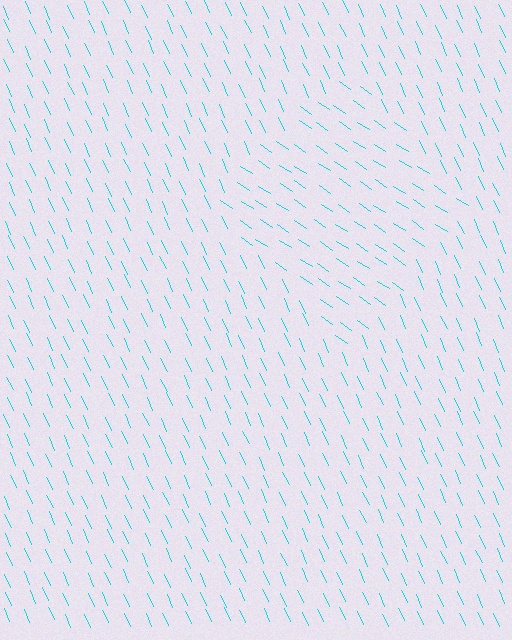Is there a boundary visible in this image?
Yes, there is a texture boundary formed by a change in line orientation.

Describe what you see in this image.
The image is filled with small cyan line segments. A diamond region in the image has lines oriented differently from the surrounding lines, creating a visible texture boundary.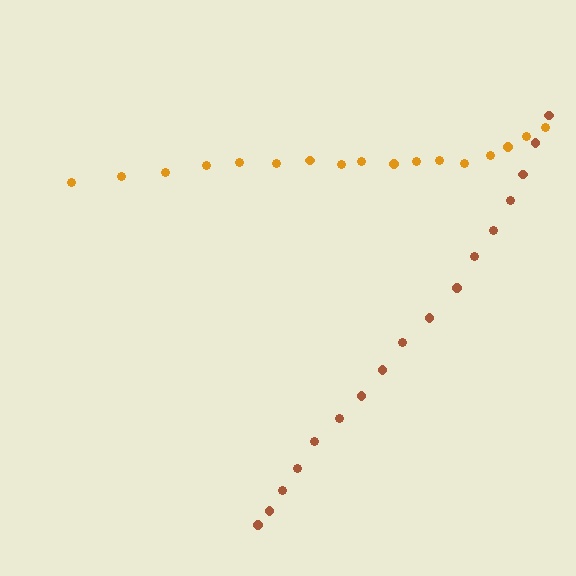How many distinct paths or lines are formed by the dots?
There are 2 distinct paths.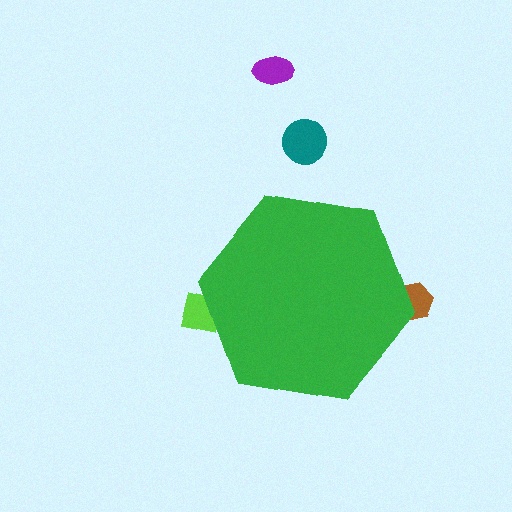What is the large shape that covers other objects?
A green hexagon.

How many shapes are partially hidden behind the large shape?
2 shapes are partially hidden.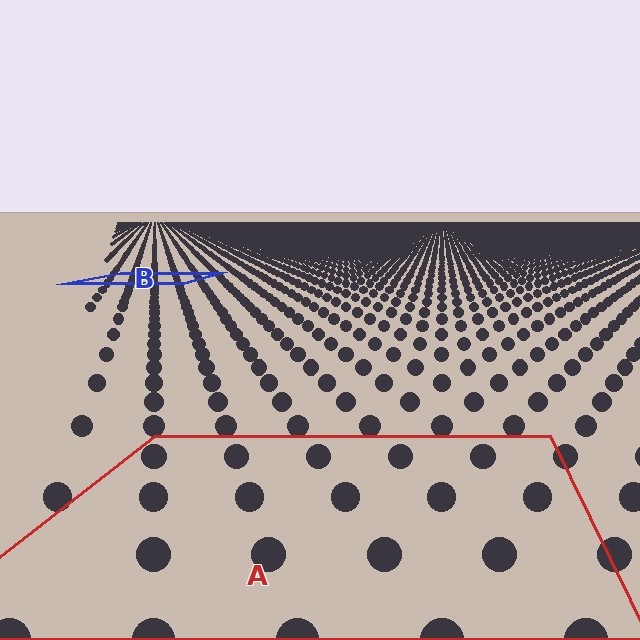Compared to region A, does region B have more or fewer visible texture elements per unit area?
Region B has more texture elements per unit area — they are packed more densely because it is farther away.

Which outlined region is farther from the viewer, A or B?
Region B is farther from the viewer — the texture elements inside it appear smaller and more densely packed.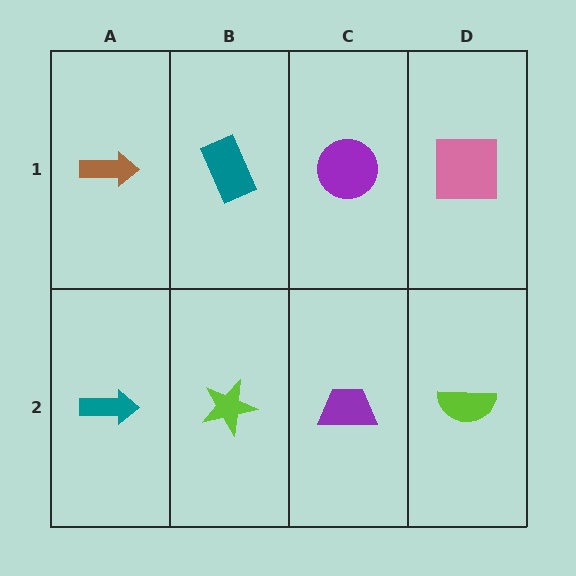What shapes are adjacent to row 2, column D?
A pink square (row 1, column D), a purple trapezoid (row 2, column C).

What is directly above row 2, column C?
A purple circle.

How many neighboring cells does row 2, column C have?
3.